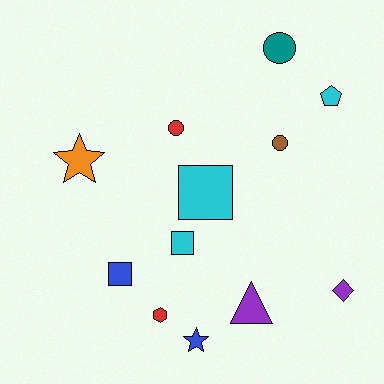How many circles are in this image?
There are 3 circles.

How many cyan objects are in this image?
There are 3 cyan objects.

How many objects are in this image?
There are 12 objects.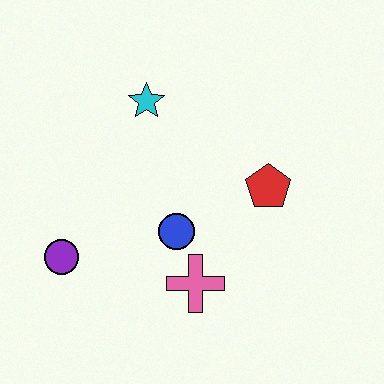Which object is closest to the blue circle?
The pink cross is closest to the blue circle.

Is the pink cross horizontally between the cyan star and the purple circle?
No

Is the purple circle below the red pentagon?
Yes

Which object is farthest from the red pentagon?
The purple circle is farthest from the red pentagon.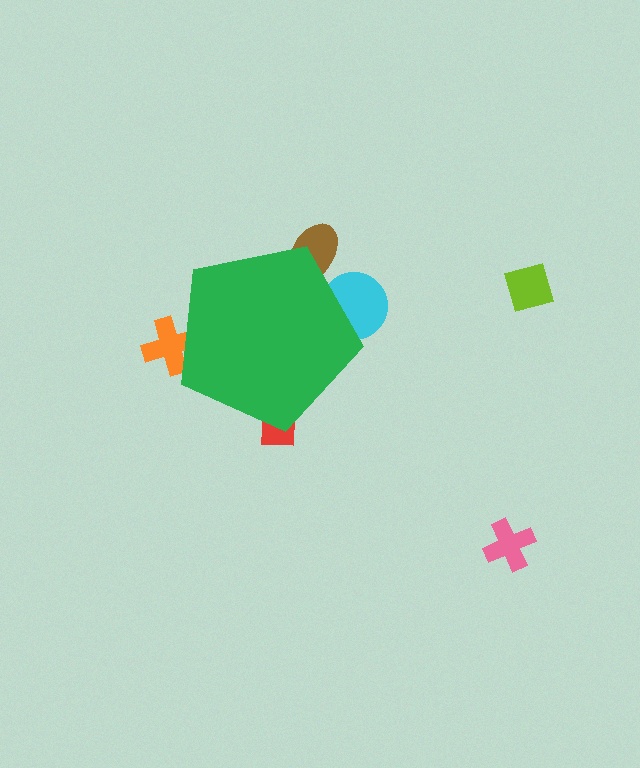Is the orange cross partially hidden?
Yes, the orange cross is partially hidden behind the green pentagon.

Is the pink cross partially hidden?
No, the pink cross is fully visible.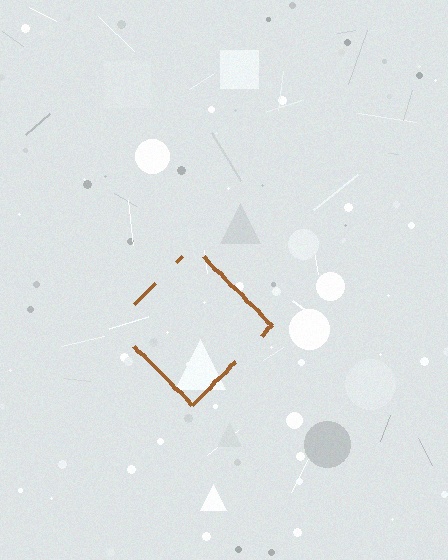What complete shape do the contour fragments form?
The contour fragments form a diamond.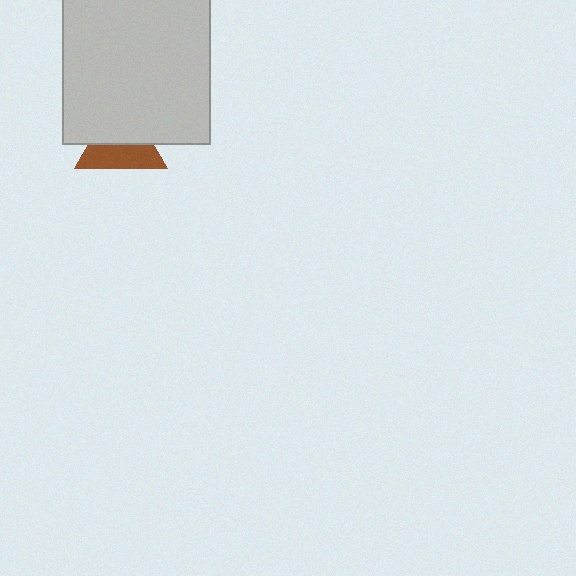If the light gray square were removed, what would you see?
You would see the complete brown triangle.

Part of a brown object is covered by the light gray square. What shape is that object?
It is a triangle.